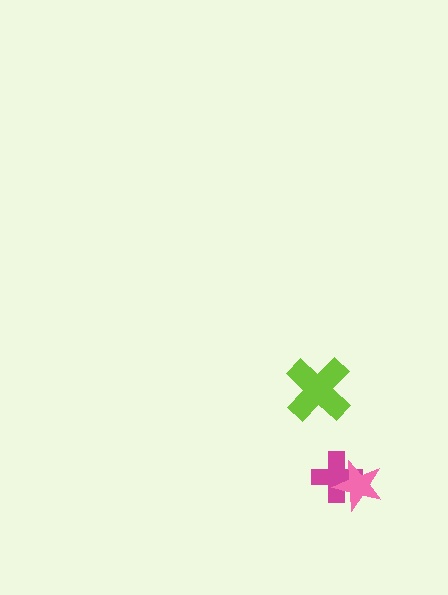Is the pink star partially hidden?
No, no other shape covers it.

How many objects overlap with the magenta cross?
1 object overlaps with the magenta cross.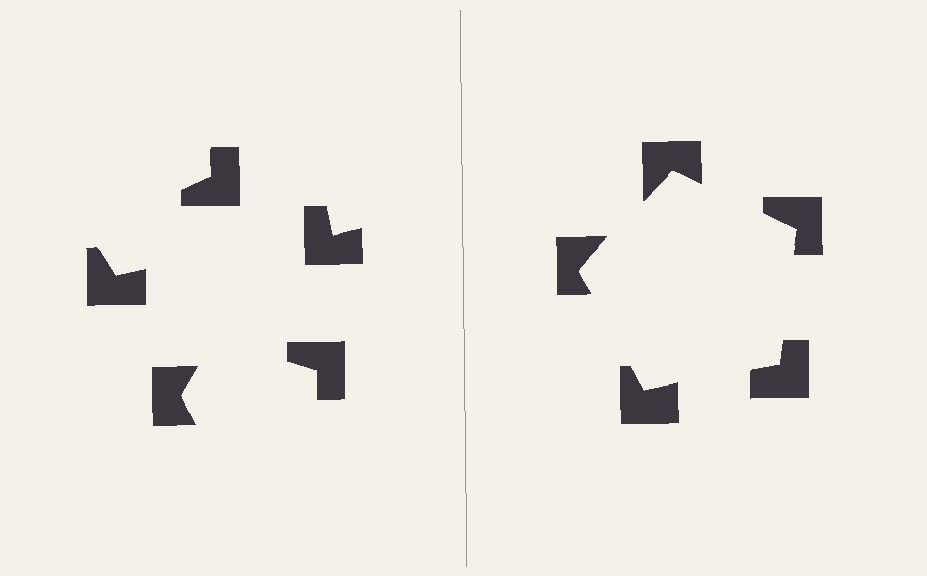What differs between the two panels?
The notched squares are positioned identically on both sides; only the wedge orientations differ. On the right they align to a pentagon; on the left they are misaligned.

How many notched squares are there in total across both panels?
10 — 5 on each side.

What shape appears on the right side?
An illusory pentagon.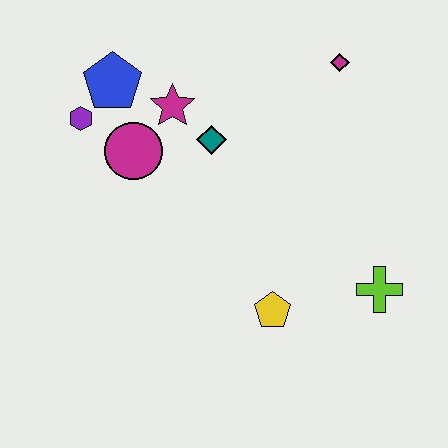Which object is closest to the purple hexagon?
The blue pentagon is closest to the purple hexagon.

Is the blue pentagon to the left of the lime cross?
Yes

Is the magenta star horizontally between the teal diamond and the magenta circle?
Yes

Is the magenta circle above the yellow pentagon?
Yes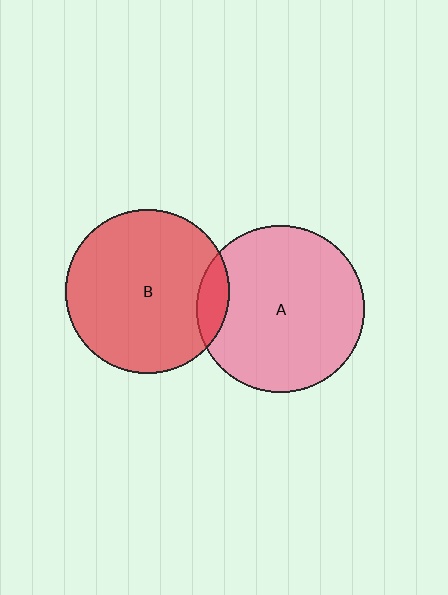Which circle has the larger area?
Circle A (pink).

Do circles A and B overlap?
Yes.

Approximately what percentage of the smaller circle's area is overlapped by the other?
Approximately 10%.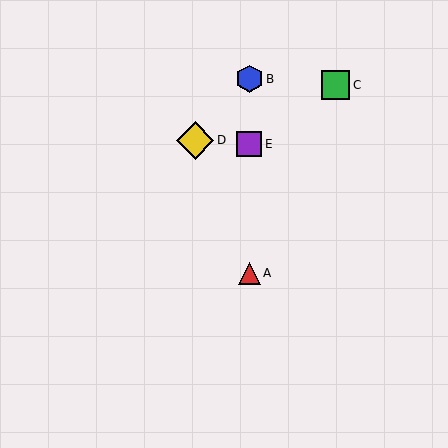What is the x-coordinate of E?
Object E is at x≈249.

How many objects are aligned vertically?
3 objects (A, B, E) are aligned vertically.